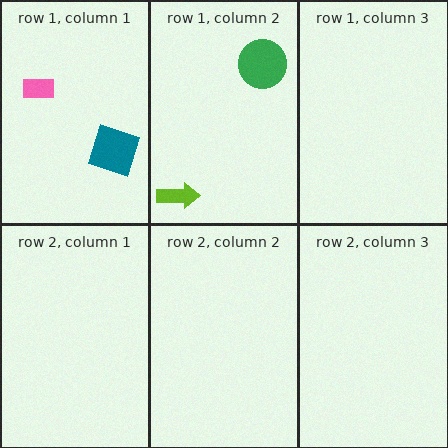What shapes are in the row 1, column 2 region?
The lime arrow, the green circle.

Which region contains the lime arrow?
The row 1, column 2 region.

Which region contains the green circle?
The row 1, column 2 region.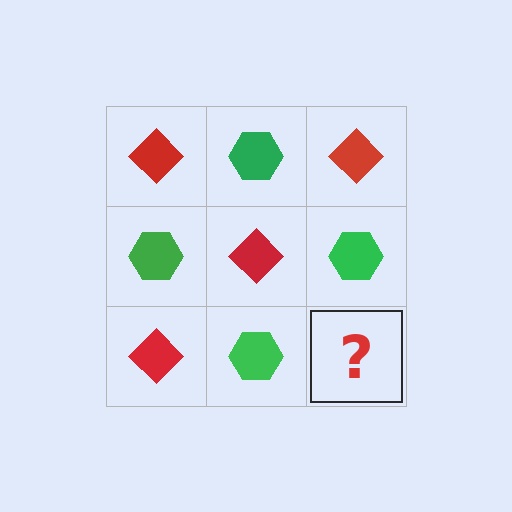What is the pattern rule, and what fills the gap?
The rule is that it alternates red diamond and green hexagon in a checkerboard pattern. The gap should be filled with a red diamond.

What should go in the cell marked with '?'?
The missing cell should contain a red diamond.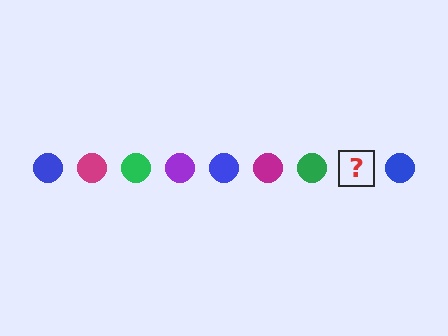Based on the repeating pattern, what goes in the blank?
The blank should be a purple circle.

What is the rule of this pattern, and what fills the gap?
The rule is that the pattern cycles through blue, magenta, green, purple circles. The gap should be filled with a purple circle.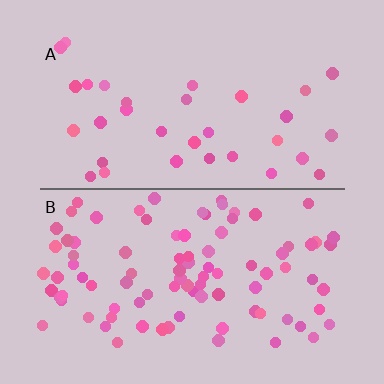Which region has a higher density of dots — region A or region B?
B (the bottom).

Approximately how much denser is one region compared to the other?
Approximately 2.8× — region B over region A.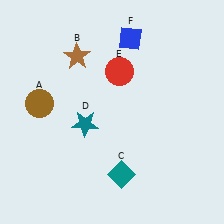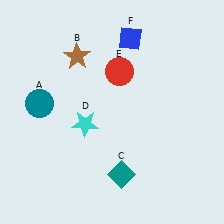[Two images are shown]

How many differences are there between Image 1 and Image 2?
There are 2 differences between the two images.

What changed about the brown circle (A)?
In Image 1, A is brown. In Image 2, it changed to teal.